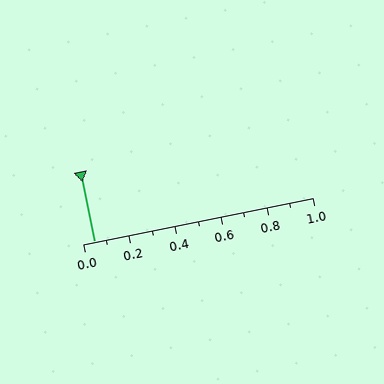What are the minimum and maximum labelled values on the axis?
The axis runs from 0.0 to 1.0.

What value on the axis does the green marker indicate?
The marker indicates approximately 0.05.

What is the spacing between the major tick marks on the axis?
The major ticks are spaced 0.2 apart.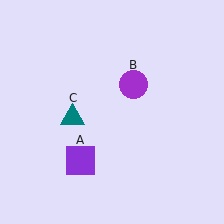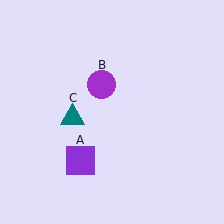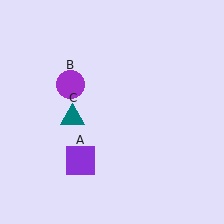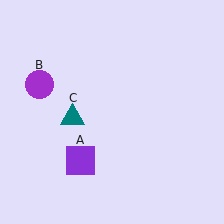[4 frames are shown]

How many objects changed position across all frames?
1 object changed position: purple circle (object B).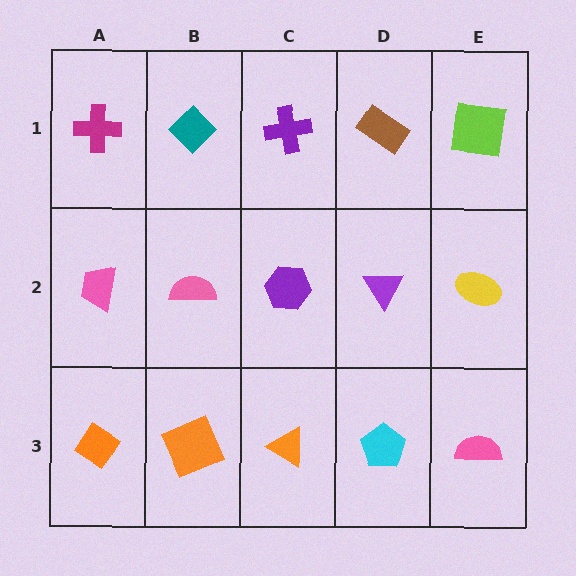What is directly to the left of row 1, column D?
A purple cross.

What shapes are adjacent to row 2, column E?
A lime square (row 1, column E), a pink semicircle (row 3, column E), a purple triangle (row 2, column D).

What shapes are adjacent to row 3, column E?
A yellow ellipse (row 2, column E), a cyan pentagon (row 3, column D).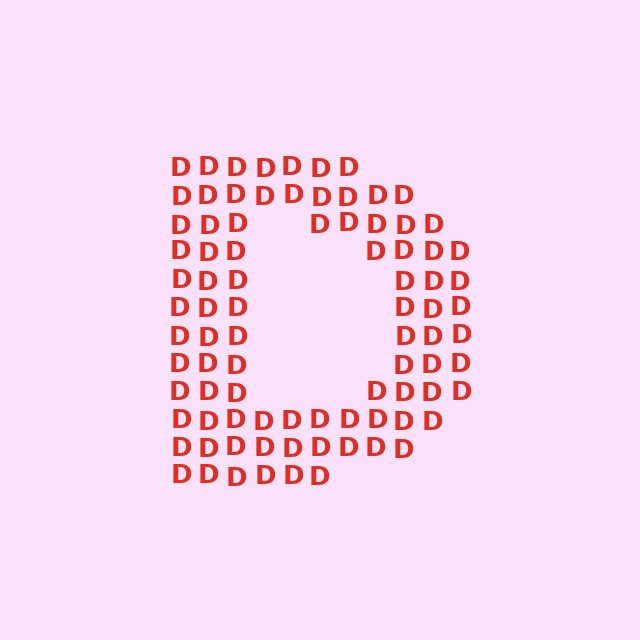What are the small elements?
The small elements are letter D's.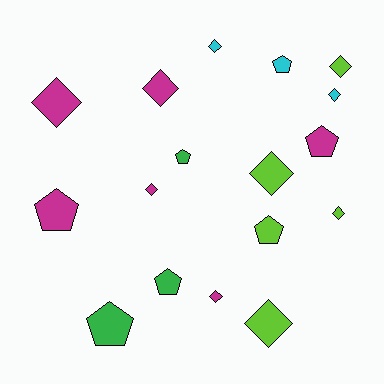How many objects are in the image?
There are 17 objects.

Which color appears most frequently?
Magenta, with 6 objects.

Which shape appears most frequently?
Diamond, with 10 objects.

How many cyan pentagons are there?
There is 1 cyan pentagon.